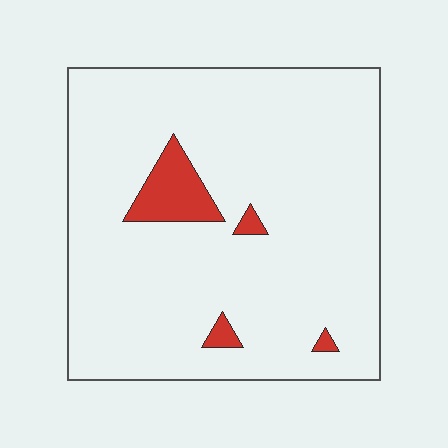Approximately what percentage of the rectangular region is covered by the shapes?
Approximately 5%.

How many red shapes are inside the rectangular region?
4.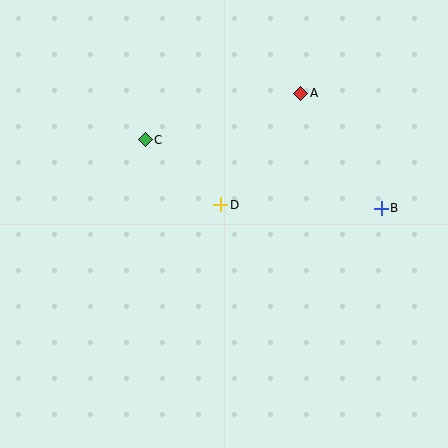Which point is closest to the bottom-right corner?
Point B is closest to the bottom-right corner.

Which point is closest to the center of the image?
Point D at (221, 205) is closest to the center.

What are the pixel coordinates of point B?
Point B is at (381, 208).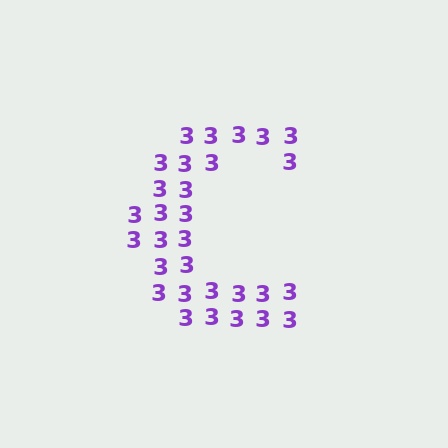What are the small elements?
The small elements are digit 3's.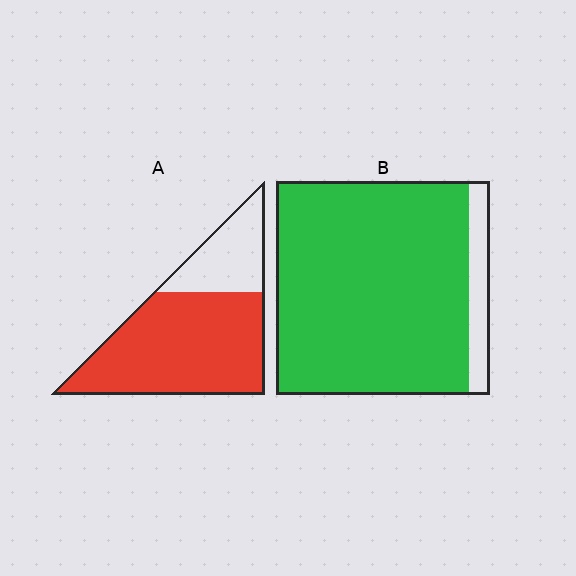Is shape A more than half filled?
Yes.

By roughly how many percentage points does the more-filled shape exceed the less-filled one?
By roughly 15 percentage points (B over A).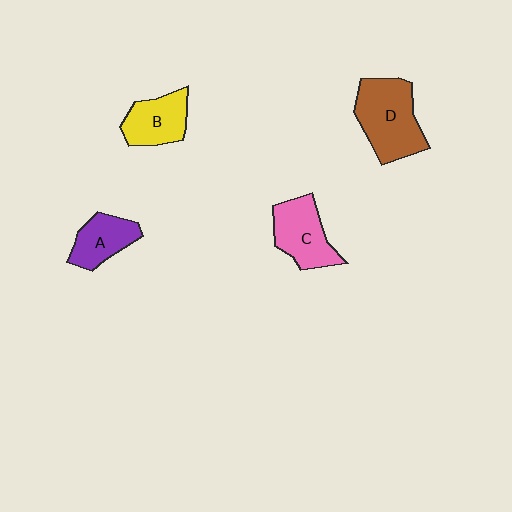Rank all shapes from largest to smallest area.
From largest to smallest: D (brown), C (pink), B (yellow), A (purple).